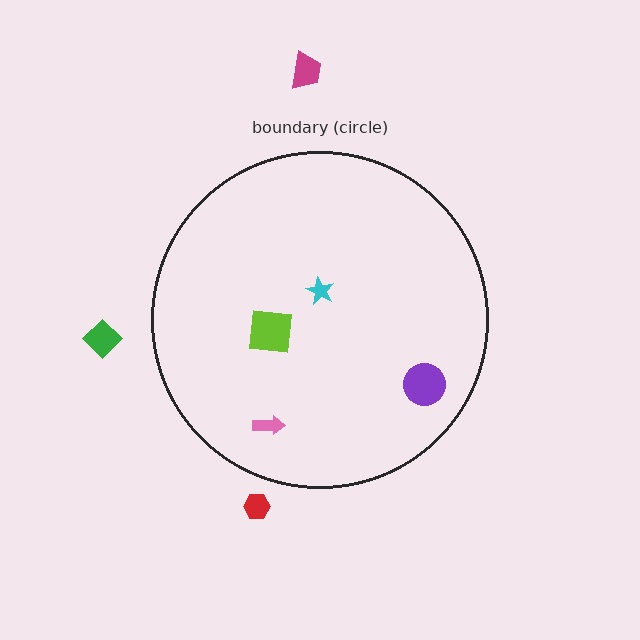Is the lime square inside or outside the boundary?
Inside.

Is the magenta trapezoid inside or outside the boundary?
Outside.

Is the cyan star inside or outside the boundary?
Inside.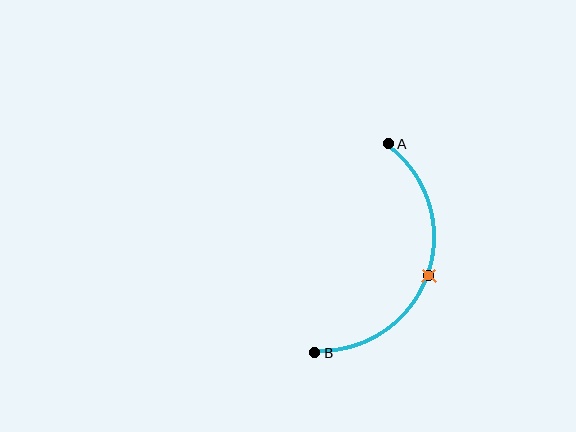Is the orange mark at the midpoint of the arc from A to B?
Yes. The orange mark lies on the arc at equal arc-length from both A and B — it is the arc midpoint.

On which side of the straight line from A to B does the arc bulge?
The arc bulges to the right of the straight line connecting A and B.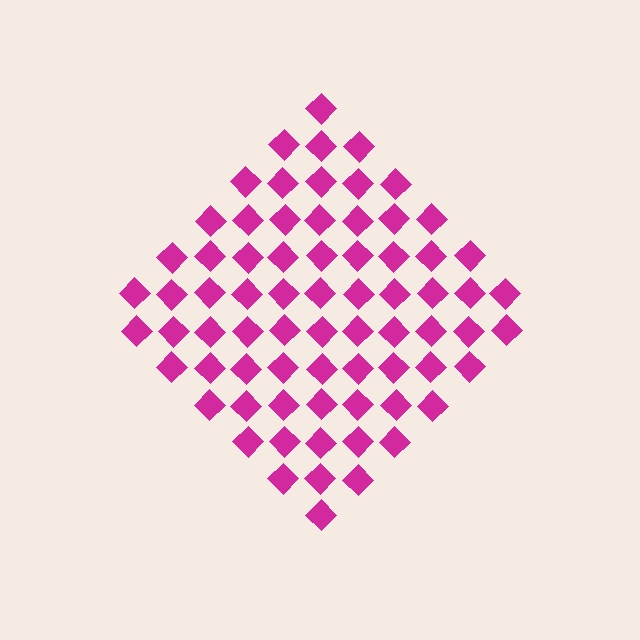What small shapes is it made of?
It is made of small diamonds.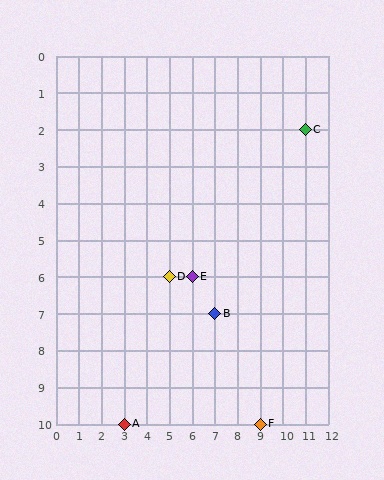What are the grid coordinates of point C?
Point C is at grid coordinates (11, 2).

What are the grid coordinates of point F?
Point F is at grid coordinates (9, 10).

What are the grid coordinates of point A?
Point A is at grid coordinates (3, 10).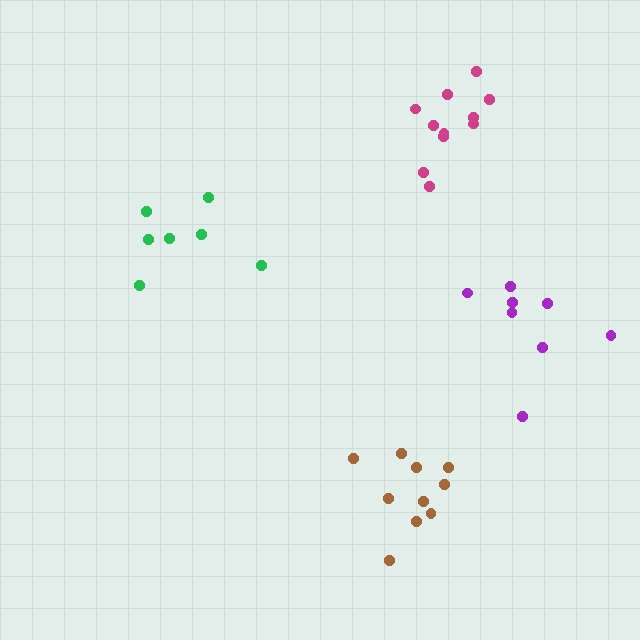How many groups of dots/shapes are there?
There are 4 groups.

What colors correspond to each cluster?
The clusters are colored: magenta, brown, green, purple.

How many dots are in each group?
Group 1: 11 dots, Group 2: 10 dots, Group 3: 7 dots, Group 4: 8 dots (36 total).